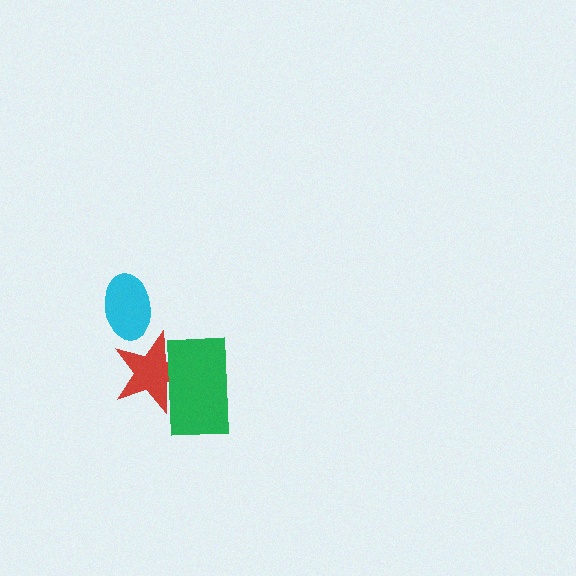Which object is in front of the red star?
The green rectangle is in front of the red star.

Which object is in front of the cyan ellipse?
The red star is in front of the cyan ellipse.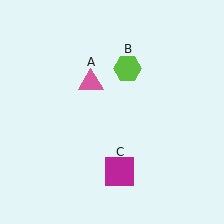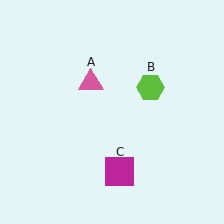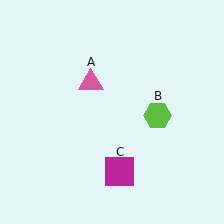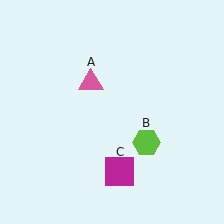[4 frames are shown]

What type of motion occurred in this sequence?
The lime hexagon (object B) rotated clockwise around the center of the scene.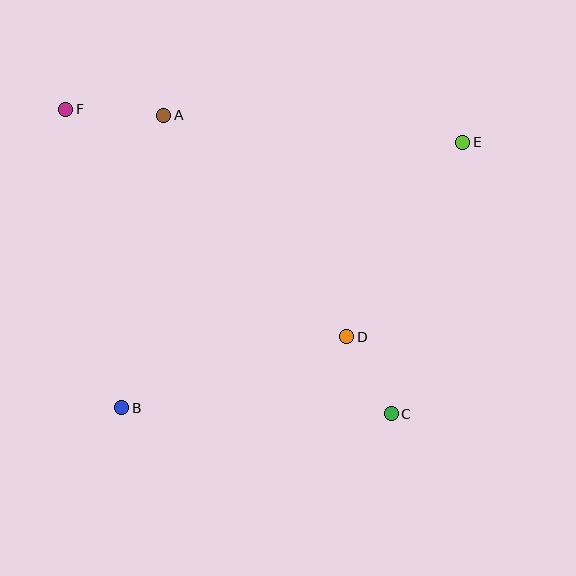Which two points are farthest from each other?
Points C and F are farthest from each other.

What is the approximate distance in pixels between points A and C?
The distance between A and C is approximately 375 pixels.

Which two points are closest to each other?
Points C and D are closest to each other.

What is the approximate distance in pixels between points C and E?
The distance between C and E is approximately 281 pixels.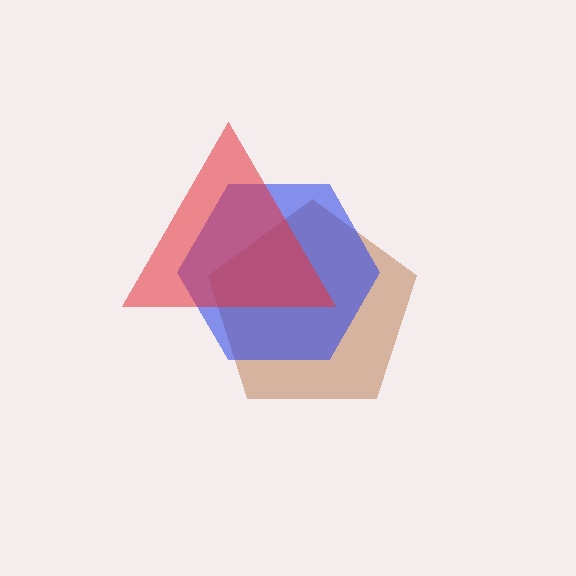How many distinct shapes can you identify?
There are 3 distinct shapes: a brown pentagon, a blue hexagon, a red triangle.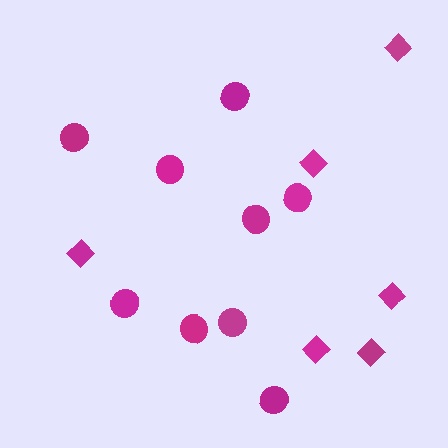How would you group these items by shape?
There are 2 groups: one group of circles (9) and one group of diamonds (6).